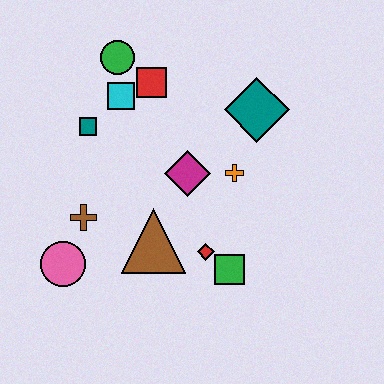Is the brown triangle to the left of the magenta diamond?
Yes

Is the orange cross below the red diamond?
No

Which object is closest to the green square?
The red diamond is closest to the green square.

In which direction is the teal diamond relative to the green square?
The teal diamond is above the green square.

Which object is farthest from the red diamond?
The green circle is farthest from the red diamond.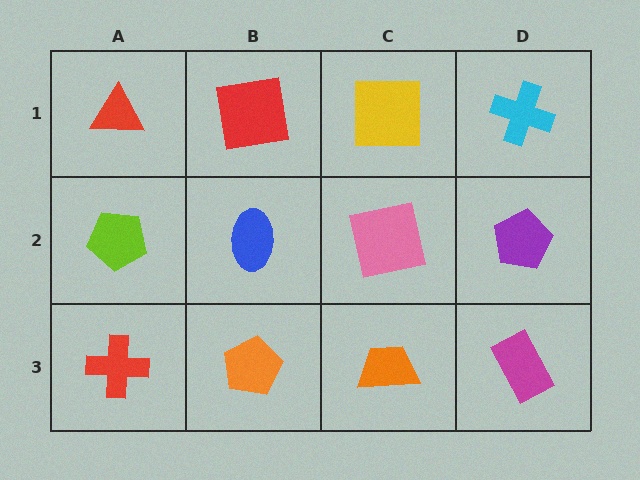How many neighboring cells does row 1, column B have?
3.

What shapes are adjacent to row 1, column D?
A purple pentagon (row 2, column D), a yellow square (row 1, column C).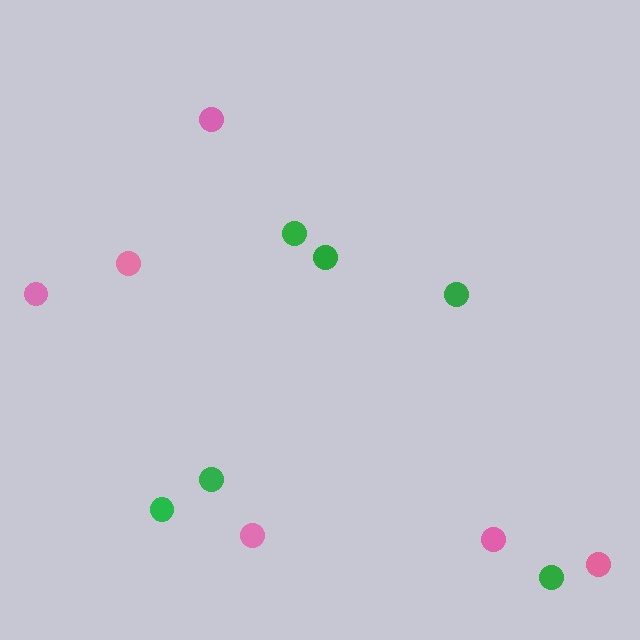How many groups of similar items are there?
There are 2 groups: one group of green circles (6) and one group of pink circles (6).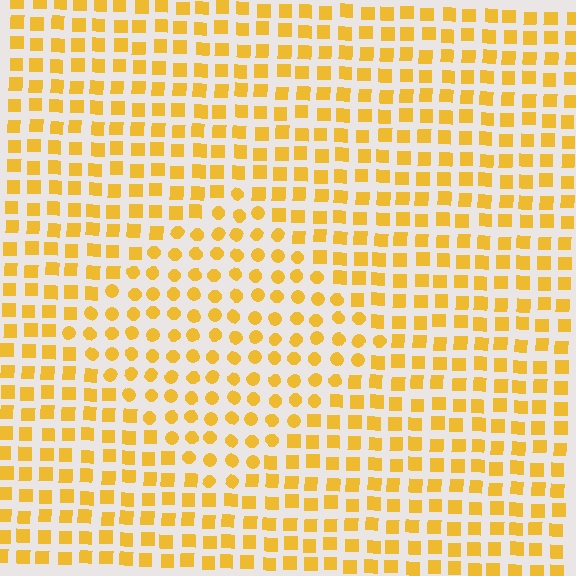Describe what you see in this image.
The image is filled with small yellow elements arranged in a uniform grid. A diamond-shaped region contains circles, while the surrounding area contains squares. The boundary is defined purely by the change in element shape.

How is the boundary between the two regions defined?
The boundary is defined by a change in element shape: circles inside vs. squares outside. All elements share the same color and spacing.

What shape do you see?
I see a diamond.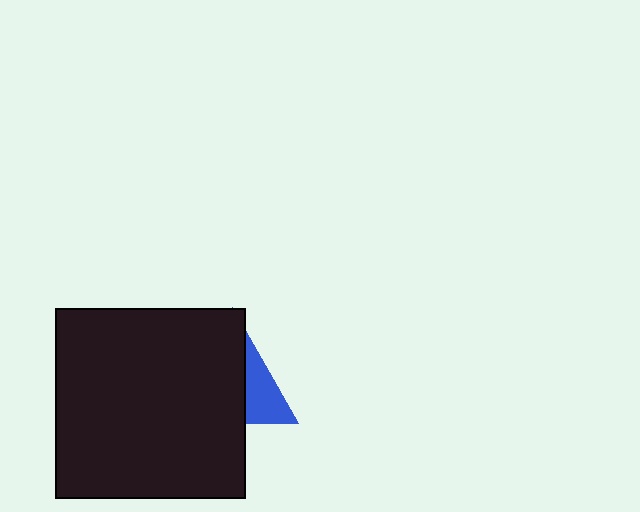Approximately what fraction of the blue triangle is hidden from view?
Roughly 68% of the blue triangle is hidden behind the black square.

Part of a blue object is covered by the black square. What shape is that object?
It is a triangle.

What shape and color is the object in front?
The object in front is a black square.